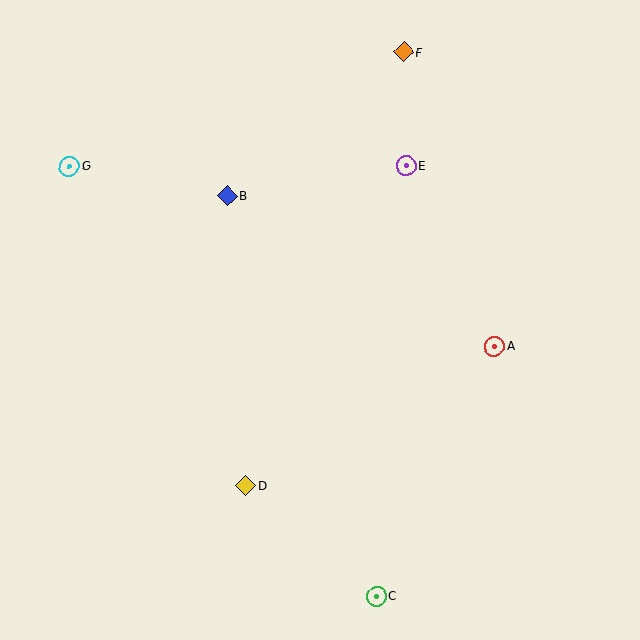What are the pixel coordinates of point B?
Point B is at (228, 196).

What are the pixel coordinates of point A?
Point A is at (495, 346).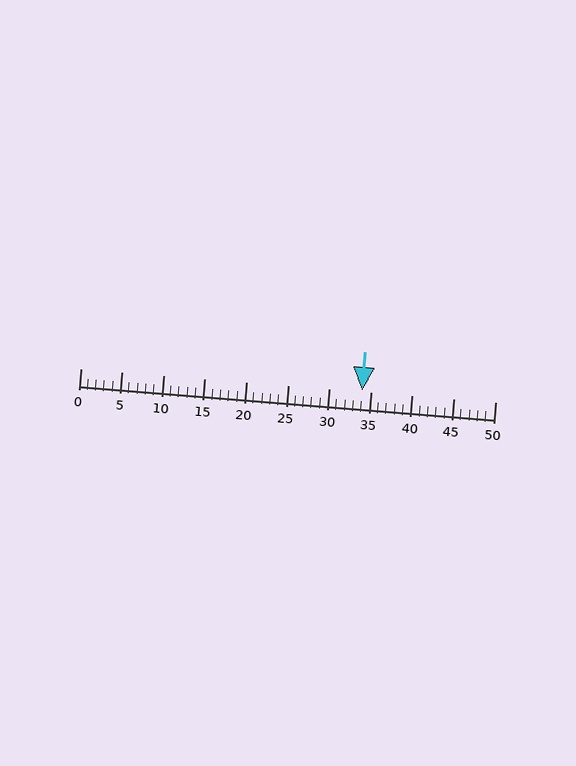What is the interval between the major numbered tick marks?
The major tick marks are spaced 5 units apart.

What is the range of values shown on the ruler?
The ruler shows values from 0 to 50.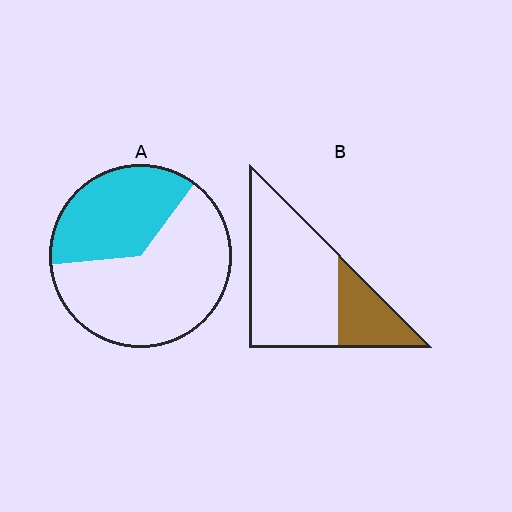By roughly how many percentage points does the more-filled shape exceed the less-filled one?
By roughly 10 percentage points (A over B).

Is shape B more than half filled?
No.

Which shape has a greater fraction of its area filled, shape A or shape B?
Shape A.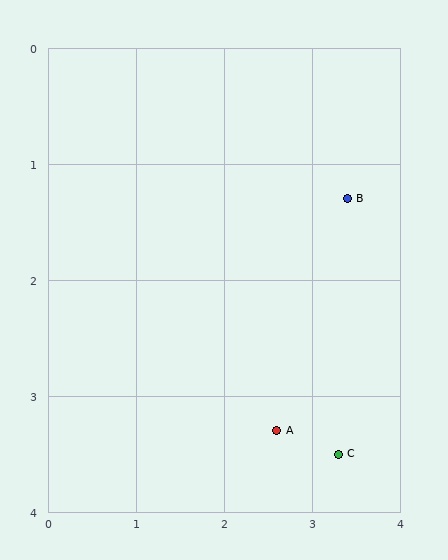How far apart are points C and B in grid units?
Points C and B are about 2.2 grid units apart.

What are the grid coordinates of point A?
Point A is at approximately (2.6, 3.3).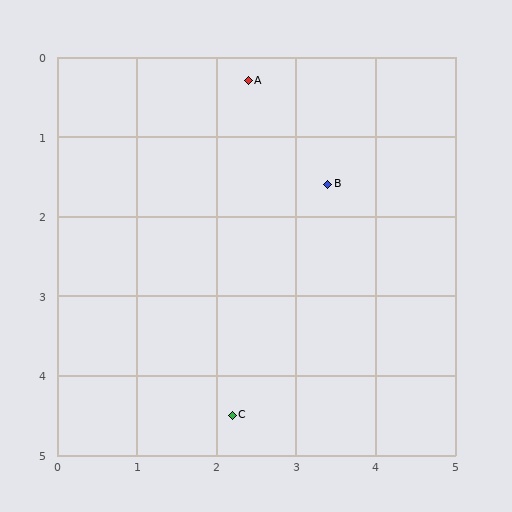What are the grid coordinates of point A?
Point A is at approximately (2.4, 0.3).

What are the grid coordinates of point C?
Point C is at approximately (2.2, 4.5).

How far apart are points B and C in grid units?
Points B and C are about 3.1 grid units apart.